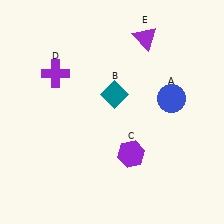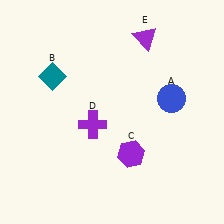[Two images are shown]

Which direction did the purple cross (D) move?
The purple cross (D) moved down.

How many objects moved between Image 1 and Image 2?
2 objects moved between the two images.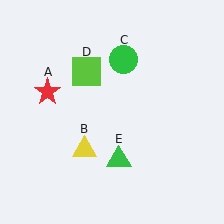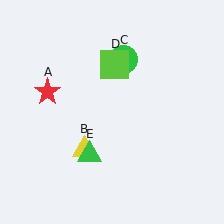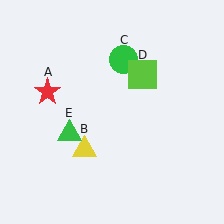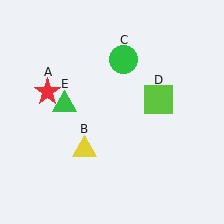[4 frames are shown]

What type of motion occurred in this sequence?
The lime square (object D), green triangle (object E) rotated clockwise around the center of the scene.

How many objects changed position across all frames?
2 objects changed position: lime square (object D), green triangle (object E).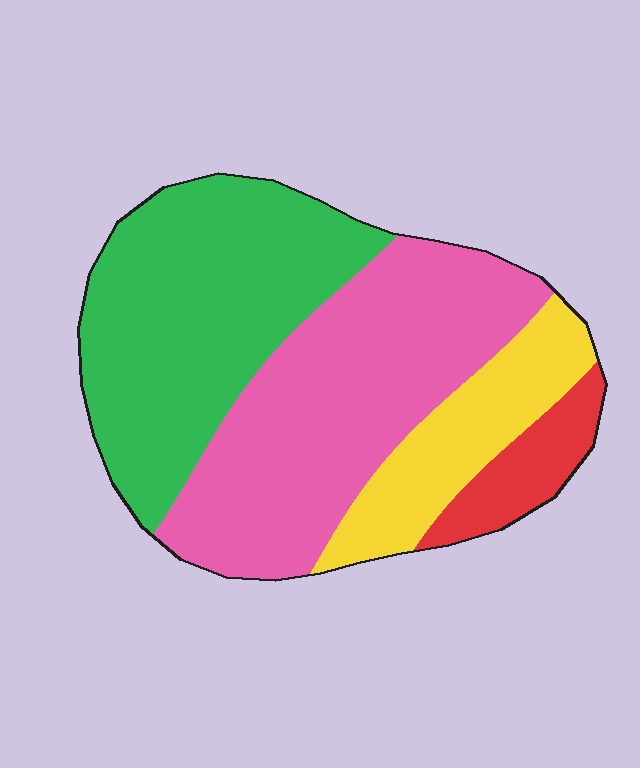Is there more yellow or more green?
Green.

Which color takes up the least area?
Red, at roughly 10%.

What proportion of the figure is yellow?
Yellow takes up less than a quarter of the figure.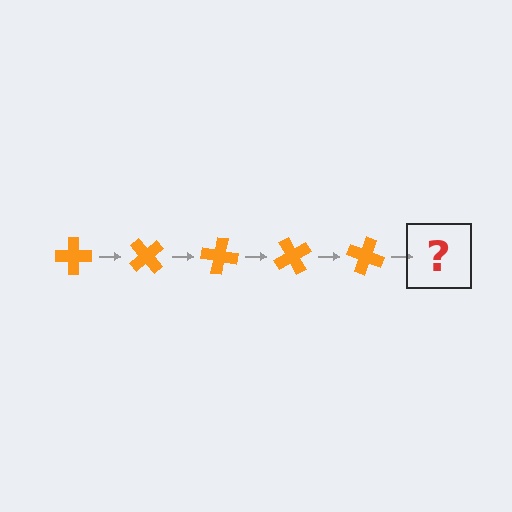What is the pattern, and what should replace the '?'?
The pattern is that the cross rotates 50 degrees each step. The '?' should be an orange cross rotated 250 degrees.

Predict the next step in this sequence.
The next step is an orange cross rotated 250 degrees.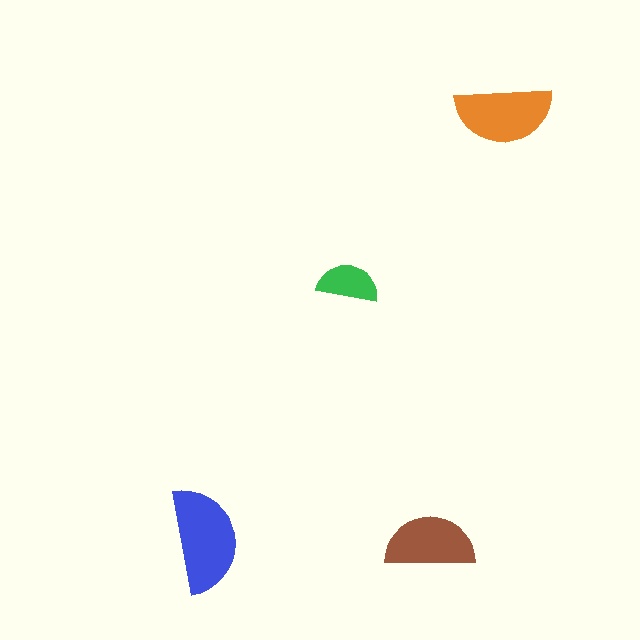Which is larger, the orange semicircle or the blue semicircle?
The blue one.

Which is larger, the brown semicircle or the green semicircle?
The brown one.